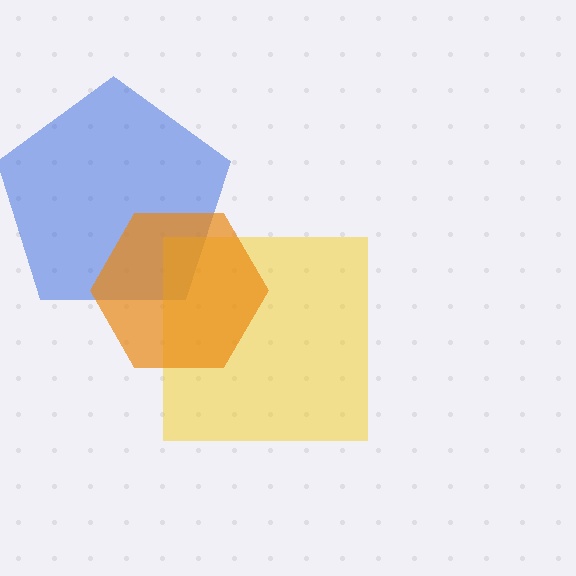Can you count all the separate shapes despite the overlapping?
Yes, there are 3 separate shapes.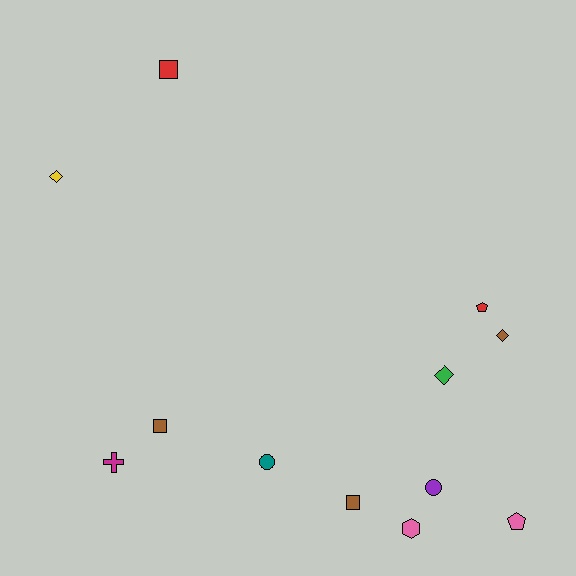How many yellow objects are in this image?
There is 1 yellow object.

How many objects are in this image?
There are 12 objects.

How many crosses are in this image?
There is 1 cross.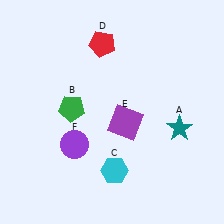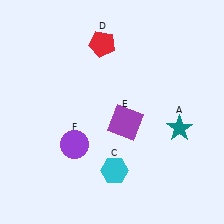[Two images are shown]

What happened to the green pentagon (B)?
The green pentagon (B) was removed in Image 2. It was in the top-left area of Image 1.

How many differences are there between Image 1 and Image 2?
There is 1 difference between the two images.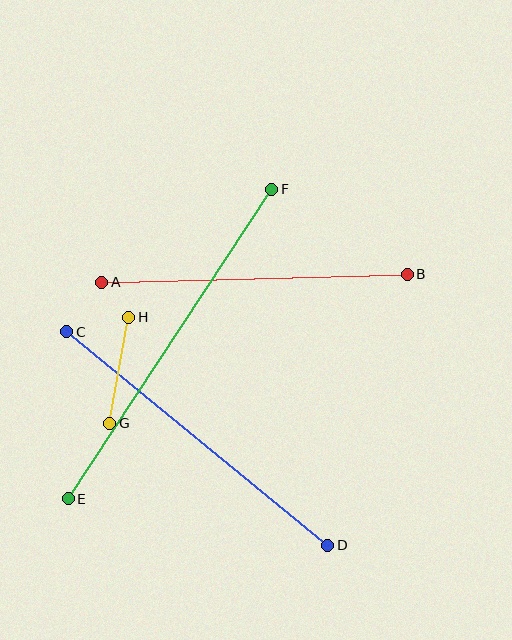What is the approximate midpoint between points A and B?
The midpoint is at approximately (254, 278) pixels.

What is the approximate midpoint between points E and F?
The midpoint is at approximately (170, 344) pixels.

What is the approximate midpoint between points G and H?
The midpoint is at approximately (119, 370) pixels.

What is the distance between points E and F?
The distance is approximately 370 pixels.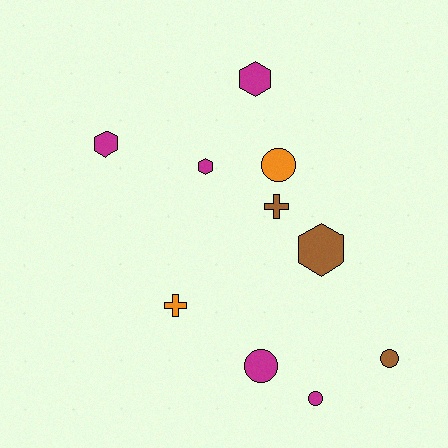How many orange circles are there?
There is 1 orange circle.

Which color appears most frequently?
Magenta, with 5 objects.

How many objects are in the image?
There are 10 objects.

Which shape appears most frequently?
Hexagon, with 4 objects.